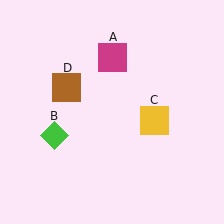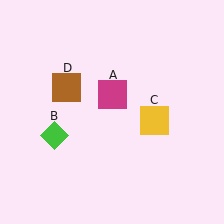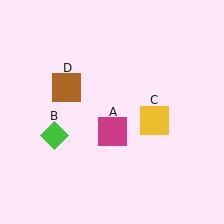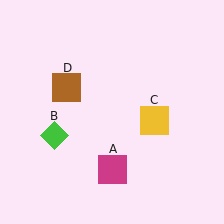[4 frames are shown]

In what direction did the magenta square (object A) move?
The magenta square (object A) moved down.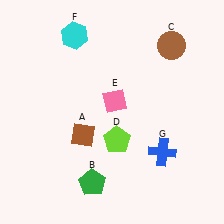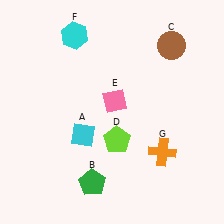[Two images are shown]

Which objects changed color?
A changed from brown to cyan. G changed from blue to orange.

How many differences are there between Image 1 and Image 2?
There are 2 differences between the two images.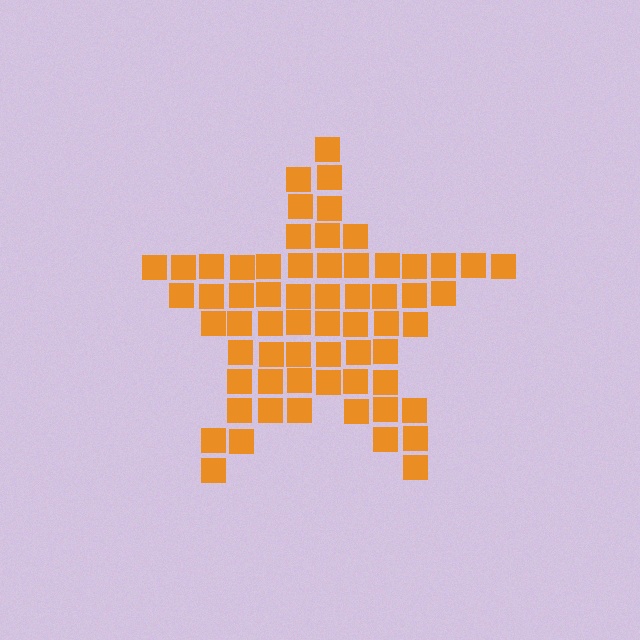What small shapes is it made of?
It is made of small squares.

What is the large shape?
The large shape is a star.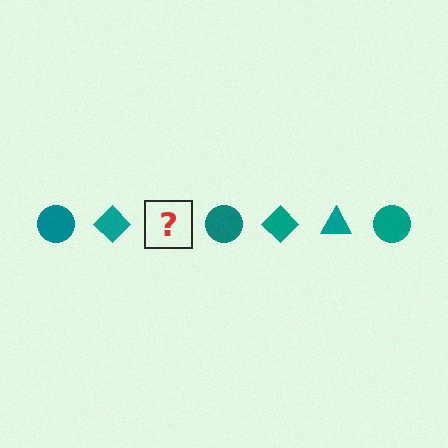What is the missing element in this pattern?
The missing element is a teal triangle.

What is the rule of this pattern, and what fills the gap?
The rule is that the pattern cycles through circle, diamond, triangle shapes in teal. The gap should be filled with a teal triangle.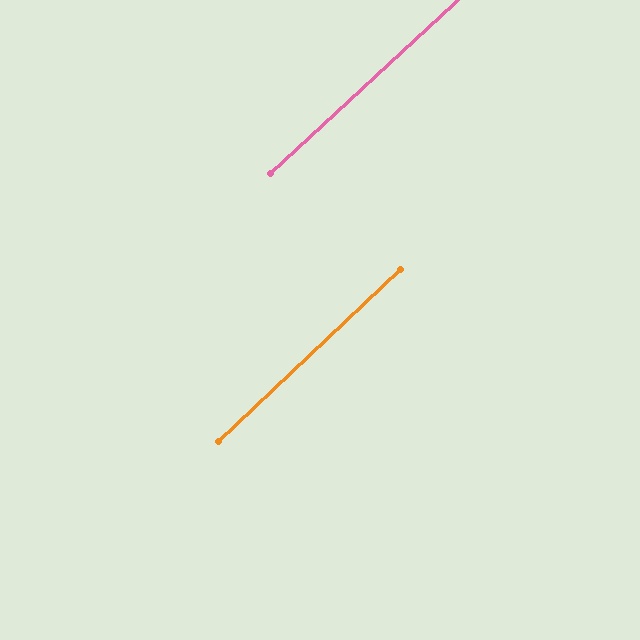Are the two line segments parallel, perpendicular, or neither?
Parallel — their directions differ by only 0.5°.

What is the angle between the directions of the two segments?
Approximately 0 degrees.